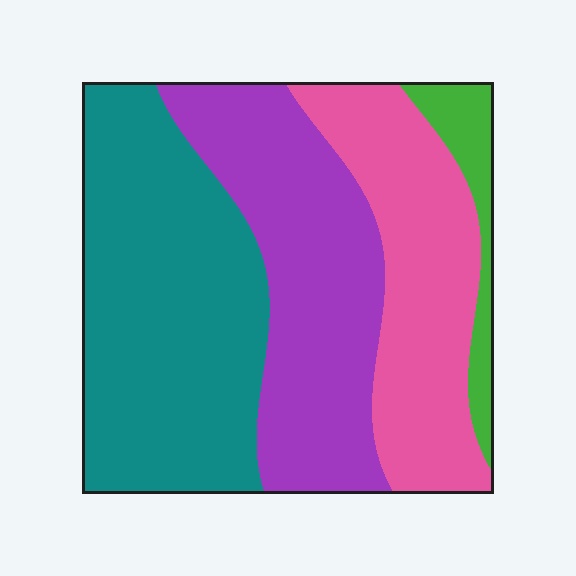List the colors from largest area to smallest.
From largest to smallest: teal, purple, pink, green.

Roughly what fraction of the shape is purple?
Purple takes up about one third (1/3) of the shape.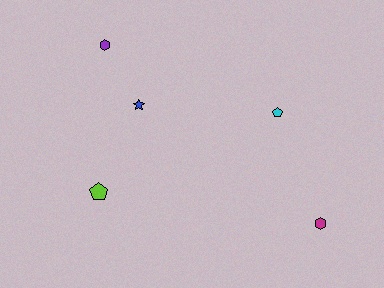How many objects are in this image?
There are 5 objects.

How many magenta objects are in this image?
There is 1 magenta object.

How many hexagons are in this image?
There are 2 hexagons.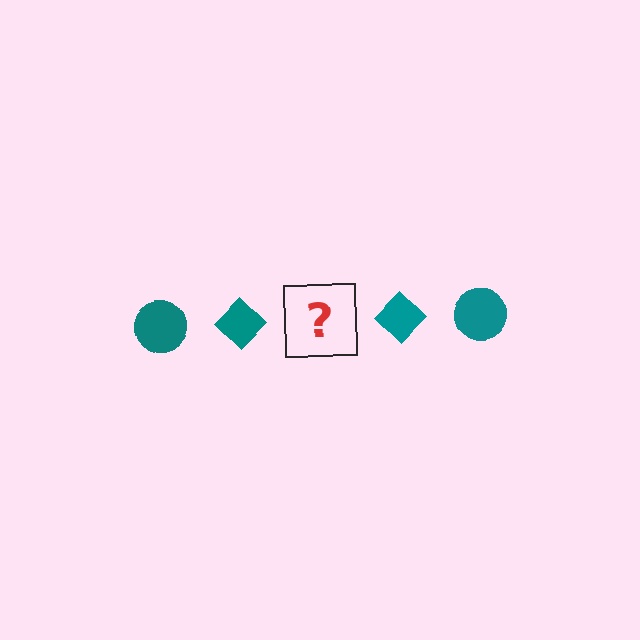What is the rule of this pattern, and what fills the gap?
The rule is that the pattern cycles through circle, diamond shapes in teal. The gap should be filled with a teal circle.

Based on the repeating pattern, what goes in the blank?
The blank should be a teal circle.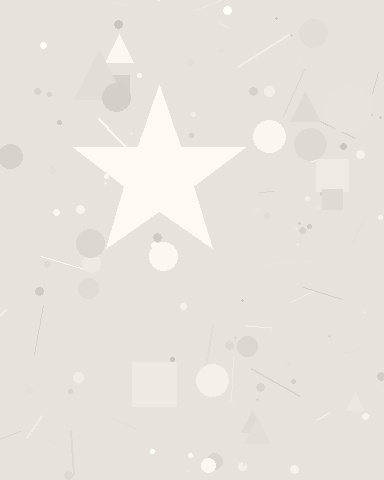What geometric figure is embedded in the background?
A star is embedded in the background.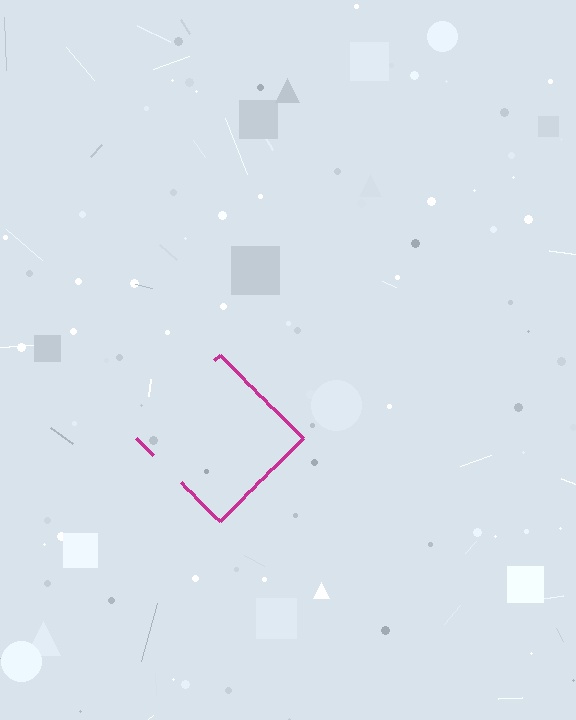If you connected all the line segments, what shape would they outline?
They would outline a diamond.